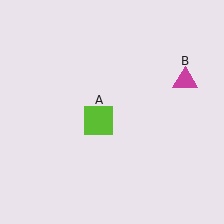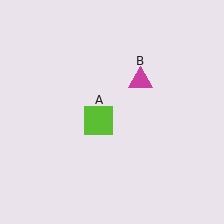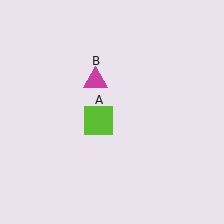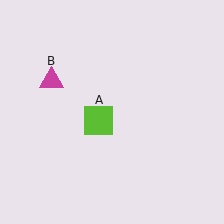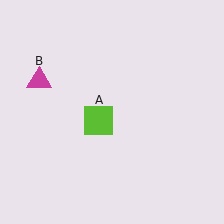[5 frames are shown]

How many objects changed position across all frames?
1 object changed position: magenta triangle (object B).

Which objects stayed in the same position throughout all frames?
Lime square (object A) remained stationary.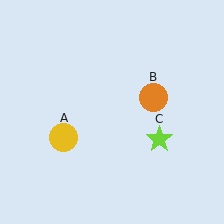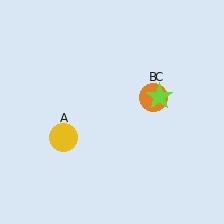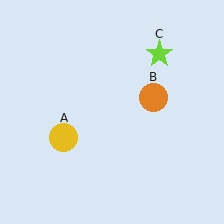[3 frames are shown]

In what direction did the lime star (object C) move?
The lime star (object C) moved up.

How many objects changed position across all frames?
1 object changed position: lime star (object C).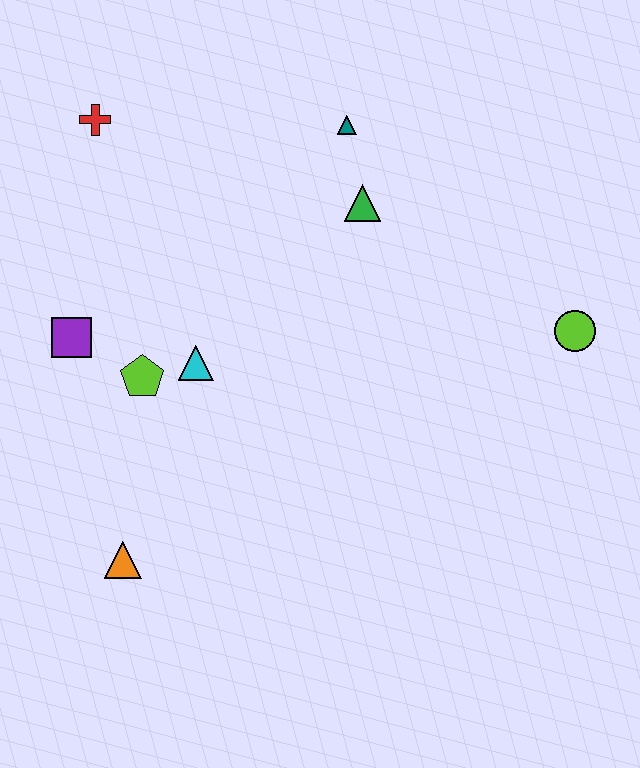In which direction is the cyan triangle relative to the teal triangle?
The cyan triangle is below the teal triangle.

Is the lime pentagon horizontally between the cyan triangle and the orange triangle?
Yes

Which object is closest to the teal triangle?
The green triangle is closest to the teal triangle.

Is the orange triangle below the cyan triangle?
Yes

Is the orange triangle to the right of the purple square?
Yes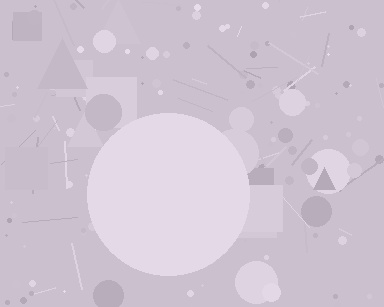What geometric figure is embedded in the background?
A circle is embedded in the background.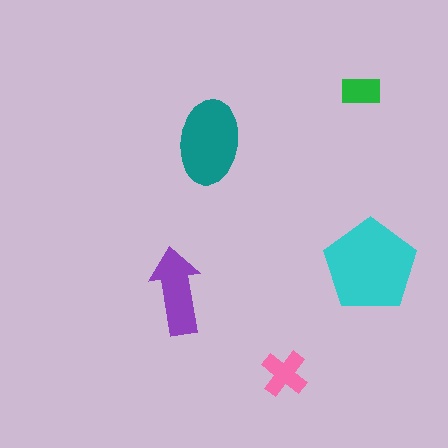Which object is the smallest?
The green rectangle.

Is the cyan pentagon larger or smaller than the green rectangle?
Larger.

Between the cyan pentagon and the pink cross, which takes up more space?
The cyan pentagon.